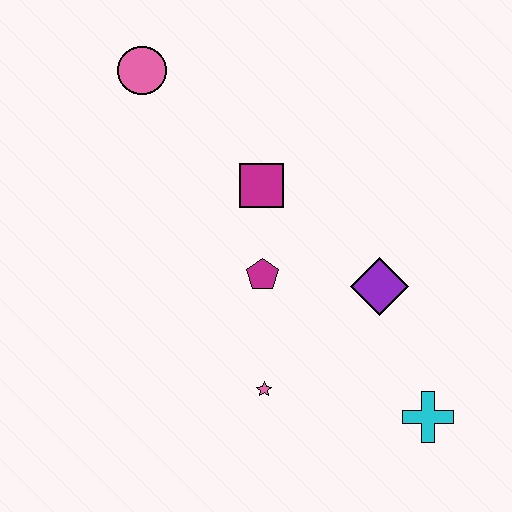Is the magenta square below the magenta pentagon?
No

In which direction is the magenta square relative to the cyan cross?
The magenta square is above the cyan cross.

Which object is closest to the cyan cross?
The purple diamond is closest to the cyan cross.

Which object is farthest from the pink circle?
The cyan cross is farthest from the pink circle.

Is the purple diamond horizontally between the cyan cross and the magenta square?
Yes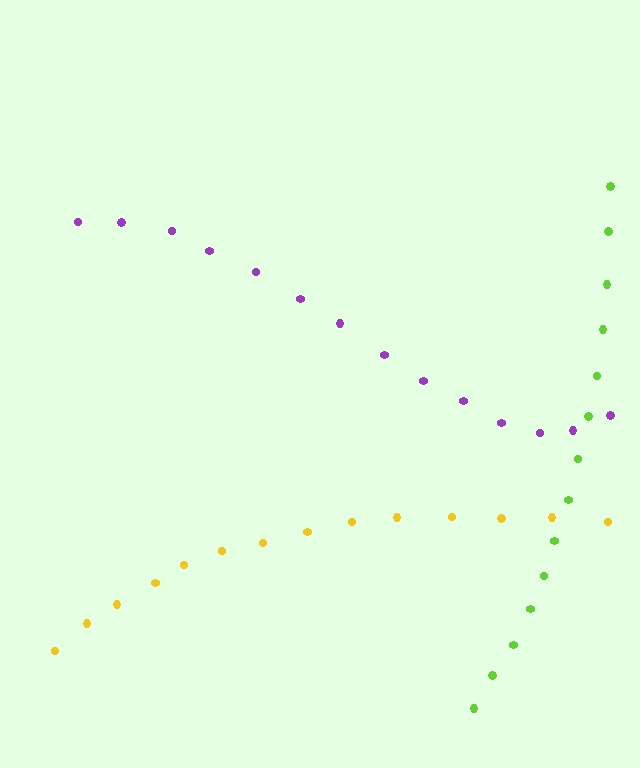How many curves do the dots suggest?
There are 3 distinct paths.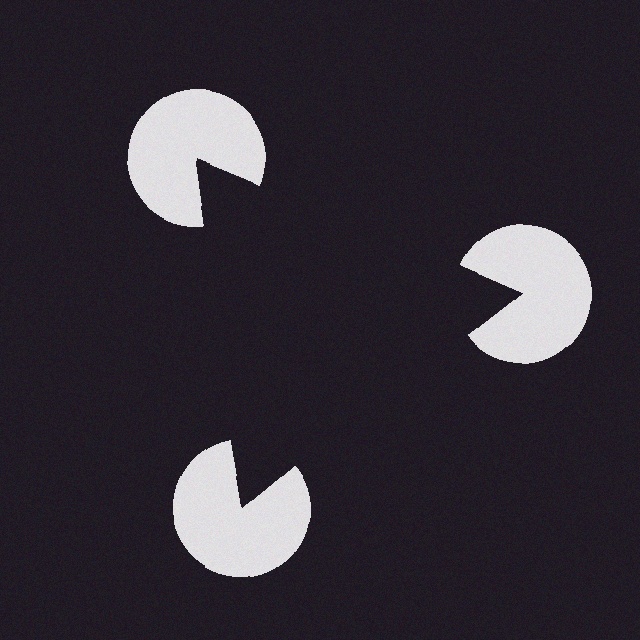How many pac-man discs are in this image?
There are 3 — one at each vertex of the illusory triangle.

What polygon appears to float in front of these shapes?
An illusory triangle — its edges are inferred from the aligned wedge cuts in the pac-man discs, not physically drawn.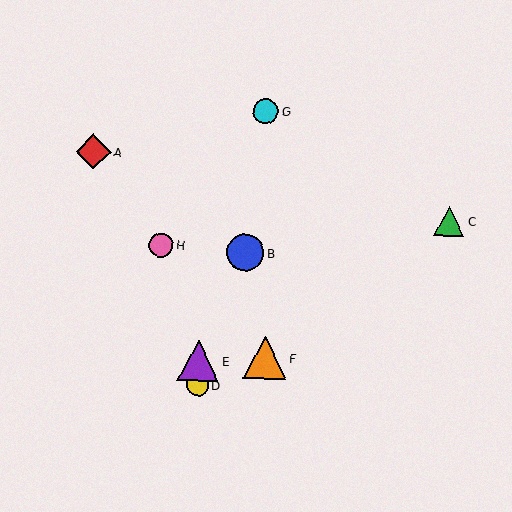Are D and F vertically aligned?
No, D is at x≈197 and F is at x≈265.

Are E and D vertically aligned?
Yes, both are at x≈198.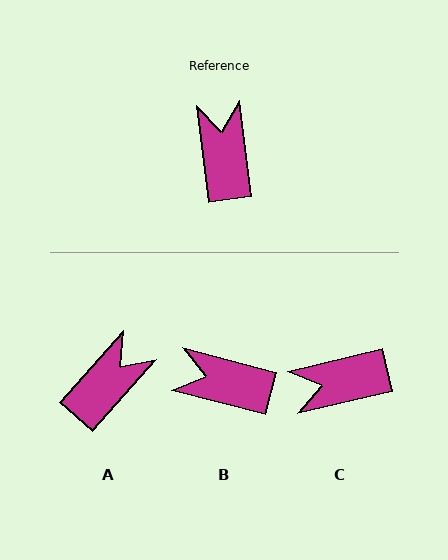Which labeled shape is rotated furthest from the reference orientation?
C, about 96 degrees away.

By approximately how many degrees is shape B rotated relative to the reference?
Approximately 68 degrees counter-clockwise.